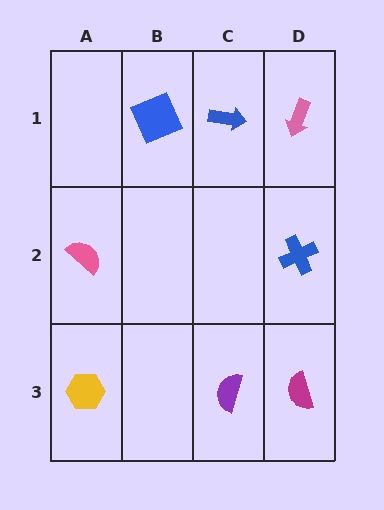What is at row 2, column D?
A blue cross.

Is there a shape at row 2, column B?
No, that cell is empty.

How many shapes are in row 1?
3 shapes.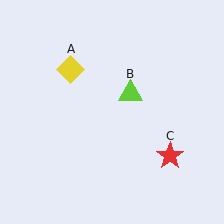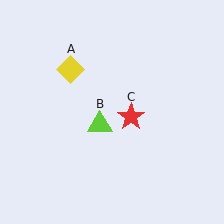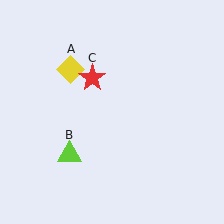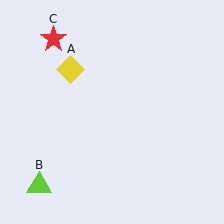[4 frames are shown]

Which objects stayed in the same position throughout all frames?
Yellow diamond (object A) remained stationary.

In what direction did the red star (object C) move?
The red star (object C) moved up and to the left.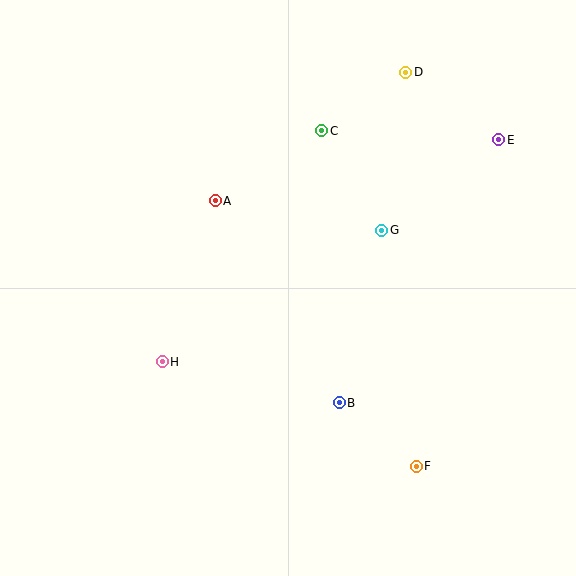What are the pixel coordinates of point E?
Point E is at (499, 140).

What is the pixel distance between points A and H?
The distance between A and H is 169 pixels.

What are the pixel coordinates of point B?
Point B is at (339, 403).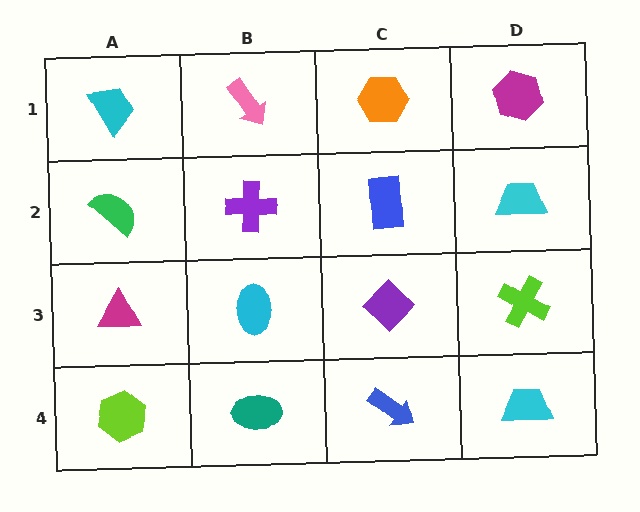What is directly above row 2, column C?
An orange hexagon.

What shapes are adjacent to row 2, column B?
A pink arrow (row 1, column B), a cyan ellipse (row 3, column B), a green semicircle (row 2, column A), a blue rectangle (row 2, column C).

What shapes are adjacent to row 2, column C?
An orange hexagon (row 1, column C), a purple diamond (row 3, column C), a purple cross (row 2, column B), a cyan trapezoid (row 2, column D).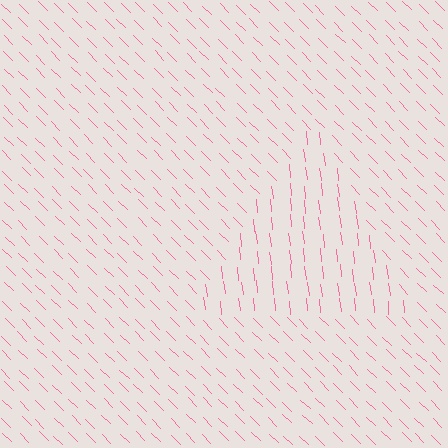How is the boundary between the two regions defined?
The boundary is defined purely by a change in line orientation (approximately 39 degrees difference). All lines are the same color and thickness.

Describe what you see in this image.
The image is filled with small pink line segments. A triangle region in the image has lines oriented differently from the surrounding lines, creating a visible texture boundary.